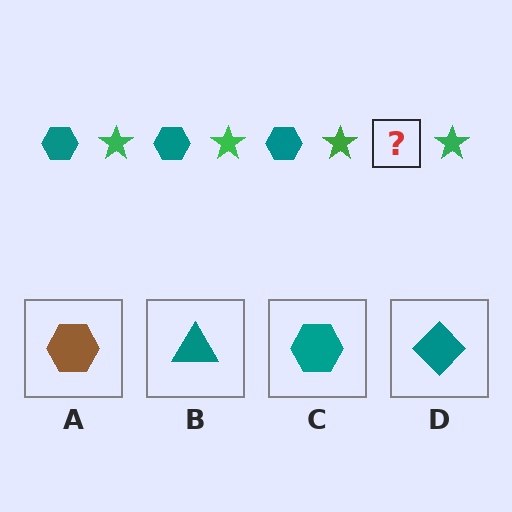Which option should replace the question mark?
Option C.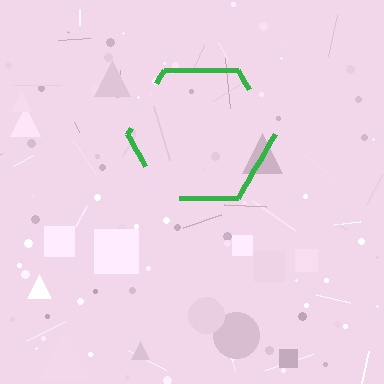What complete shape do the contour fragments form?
The contour fragments form a hexagon.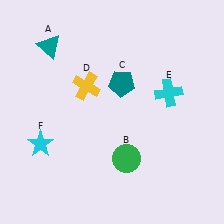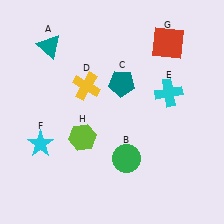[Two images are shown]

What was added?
A red square (G), a lime hexagon (H) were added in Image 2.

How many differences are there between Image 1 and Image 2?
There are 2 differences between the two images.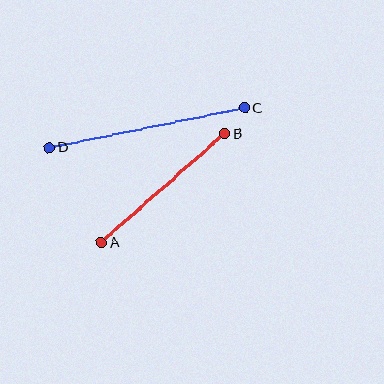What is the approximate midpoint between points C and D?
The midpoint is at approximately (147, 128) pixels.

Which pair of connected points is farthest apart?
Points C and D are farthest apart.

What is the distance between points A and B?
The distance is approximately 165 pixels.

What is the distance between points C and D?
The distance is approximately 199 pixels.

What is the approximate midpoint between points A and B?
The midpoint is at approximately (163, 188) pixels.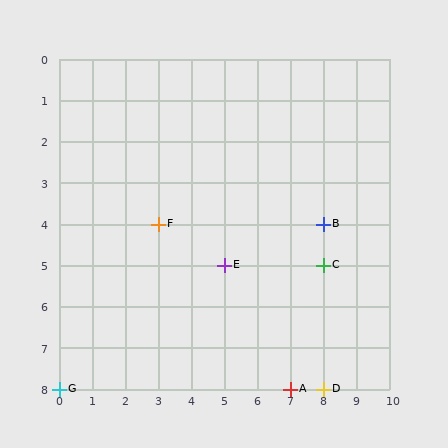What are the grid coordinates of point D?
Point D is at grid coordinates (8, 8).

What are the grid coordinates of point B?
Point B is at grid coordinates (8, 4).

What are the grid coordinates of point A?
Point A is at grid coordinates (7, 8).